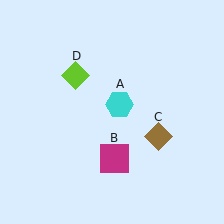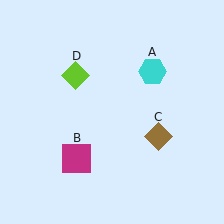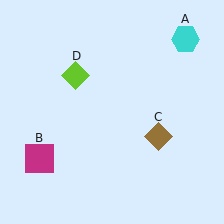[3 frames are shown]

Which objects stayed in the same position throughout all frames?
Brown diamond (object C) and lime diamond (object D) remained stationary.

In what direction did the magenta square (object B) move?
The magenta square (object B) moved left.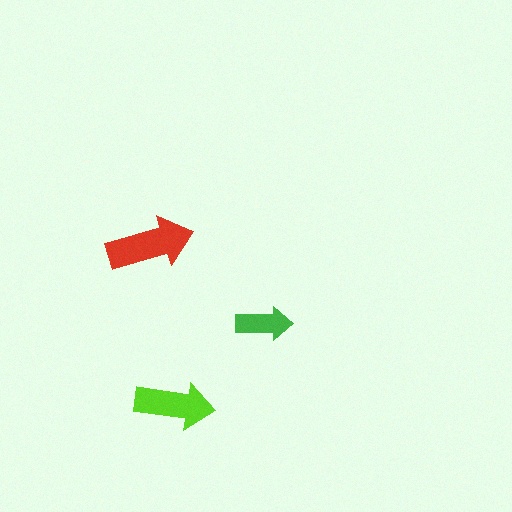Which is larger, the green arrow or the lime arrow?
The lime one.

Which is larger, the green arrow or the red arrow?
The red one.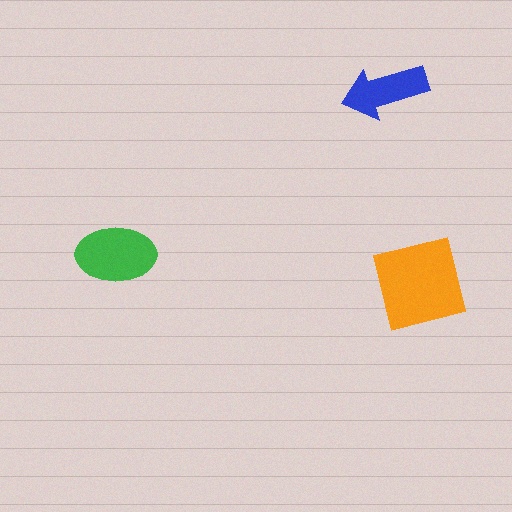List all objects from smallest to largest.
The blue arrow, the green ellipse, the orange square.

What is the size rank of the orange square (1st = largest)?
1st.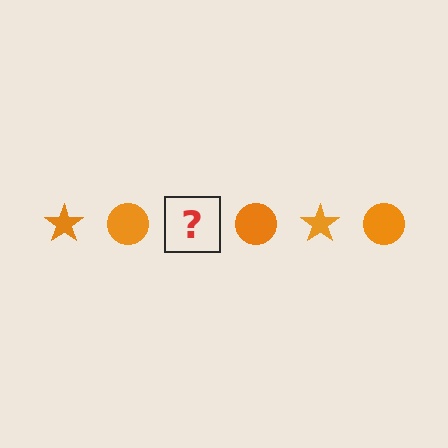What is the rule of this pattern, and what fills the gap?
The rule is that the pattern cycles through star, circle shapes in orange. The gap should be filled with an orange star.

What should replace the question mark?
The question mark should be replaced with an orange star.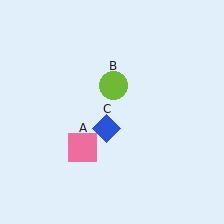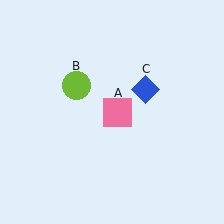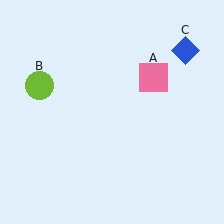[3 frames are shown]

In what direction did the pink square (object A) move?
The pink square (object A) moved up and to the right.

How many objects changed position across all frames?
3 objects changed position: pink square (object A), lime circle (object B), blue diamond (object C).